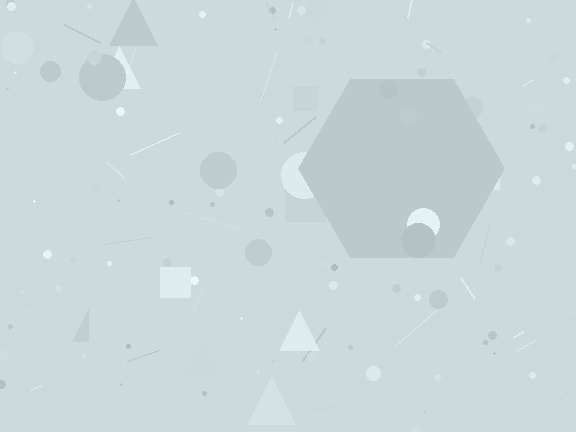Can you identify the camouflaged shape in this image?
The camouflaged shape is a hexagon.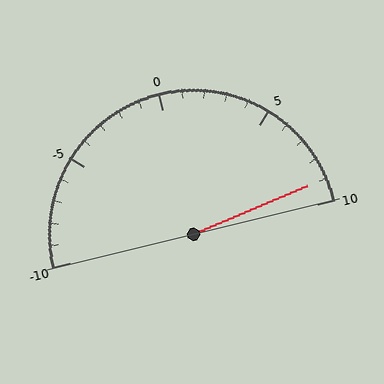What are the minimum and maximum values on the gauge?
The gauge ranges from -10 to 10.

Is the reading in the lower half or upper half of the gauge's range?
The reading is in the upper half of the range (-10 to 10).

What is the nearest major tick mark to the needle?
The nearest major tick mark is 10.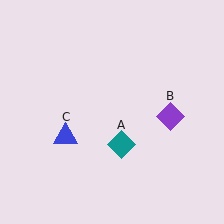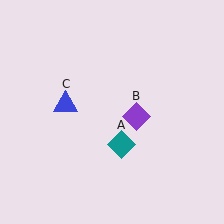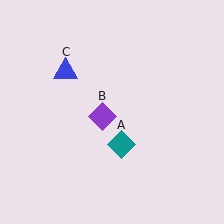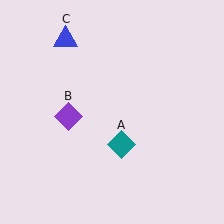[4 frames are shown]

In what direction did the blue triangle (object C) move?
The blue triangle (object C) moved up.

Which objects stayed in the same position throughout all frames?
Teal diamond (object A) remained stationary.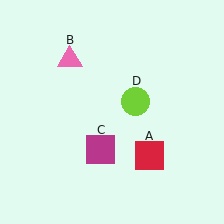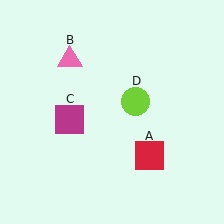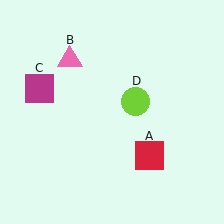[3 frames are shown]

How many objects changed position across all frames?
1 object changed position: magenta square (object C).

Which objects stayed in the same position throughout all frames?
Red square (object A) and pink triangle (object B) and lime circle (object D) remained stationary.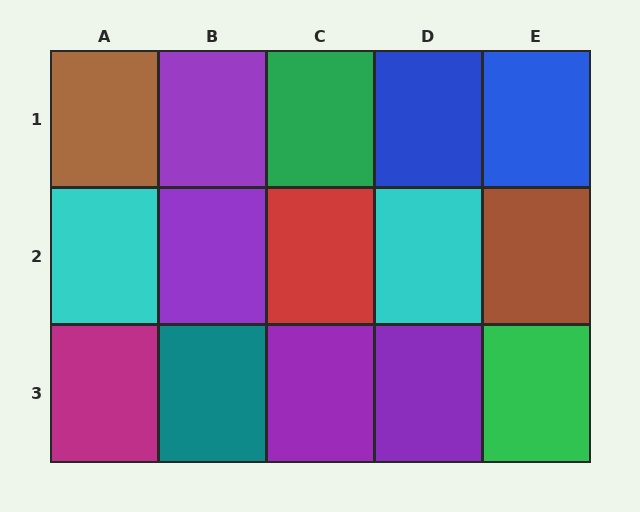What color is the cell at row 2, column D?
Cyan.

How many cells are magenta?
1 cell is magenta.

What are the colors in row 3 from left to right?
Magenta, teal, purple, purple, green.